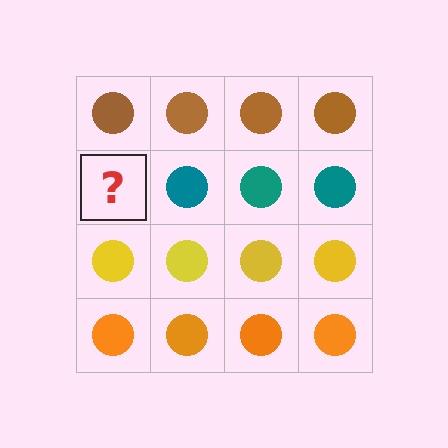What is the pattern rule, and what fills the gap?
The rule is that each row has a consistent color. The gap should be filled with a teal circle.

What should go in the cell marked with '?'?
The missing cell should contain a teal circle.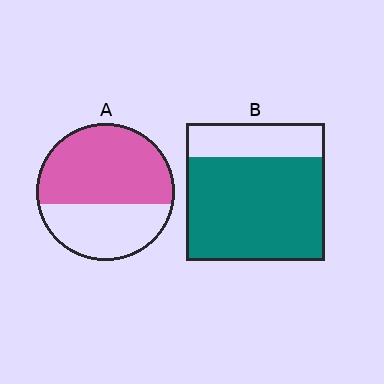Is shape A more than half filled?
Yes.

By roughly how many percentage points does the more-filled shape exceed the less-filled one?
By roughly 15 percentage points (B over A).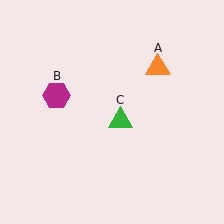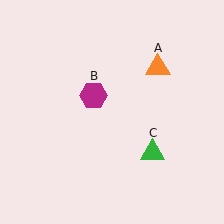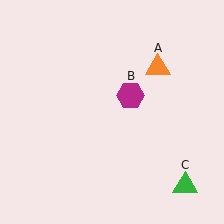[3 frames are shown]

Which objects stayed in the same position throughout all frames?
Orange triangle (object A) remained stationary.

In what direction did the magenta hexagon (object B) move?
The magenta hexagon (object B) moved right.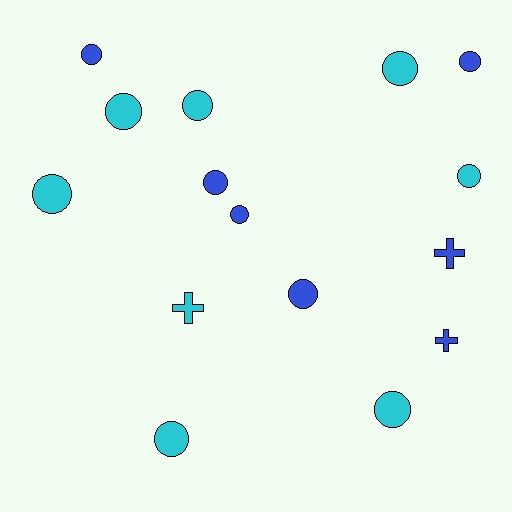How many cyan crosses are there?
There is 1 cyan cross.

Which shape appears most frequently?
Circle, with 12 objects.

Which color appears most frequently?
Cyan, with 8 objects.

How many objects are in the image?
There are 15 objects.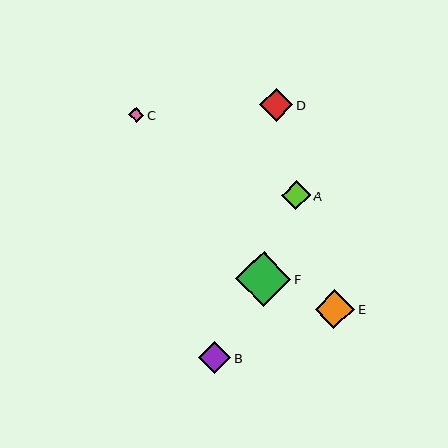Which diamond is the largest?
Diamond F is the largest with a size of approximately 55 pixels.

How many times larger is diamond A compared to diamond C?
Diamond A is approximately 1.9 times the size of diamond C.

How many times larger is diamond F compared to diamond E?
Diamond F is approximately 1.4 times the size of diamond E.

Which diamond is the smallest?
Diamond C is the smallest with a size of approximately 15 pixels.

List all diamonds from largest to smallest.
From largest to smallest: F, E, D, B, A, C.